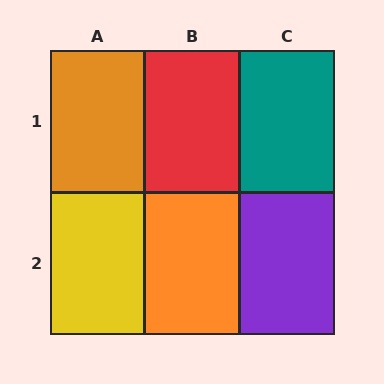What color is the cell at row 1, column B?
Red.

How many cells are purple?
1 cell is purple.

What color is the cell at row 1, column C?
Teal.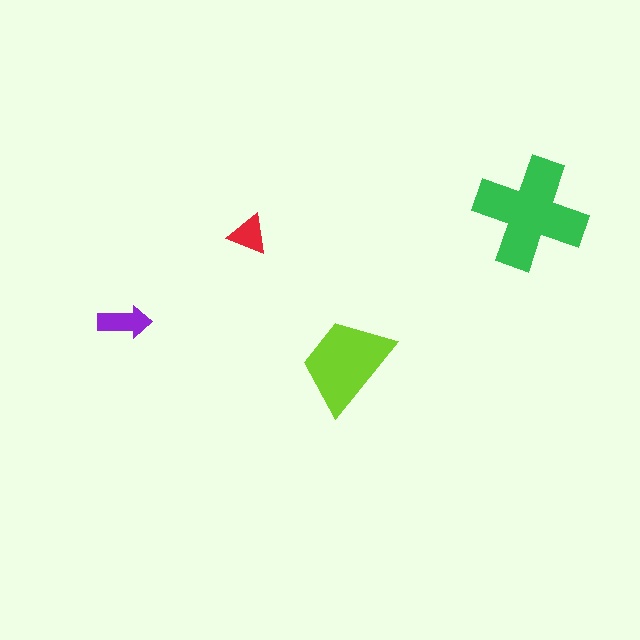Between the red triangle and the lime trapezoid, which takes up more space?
The lime trapezoid.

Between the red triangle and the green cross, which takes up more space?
The green cross.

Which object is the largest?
The green cross.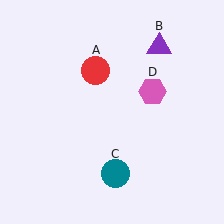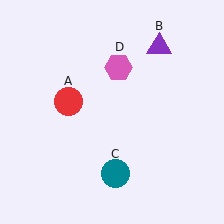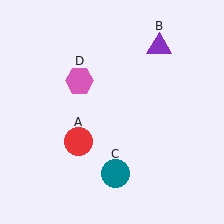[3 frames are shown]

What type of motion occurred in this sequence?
The red circle (object A), pink hexagon (object D) rotated counterclockwise around the center of the scene.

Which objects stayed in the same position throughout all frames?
Purple triangle (object B) and teal circle (object C) remained stationary.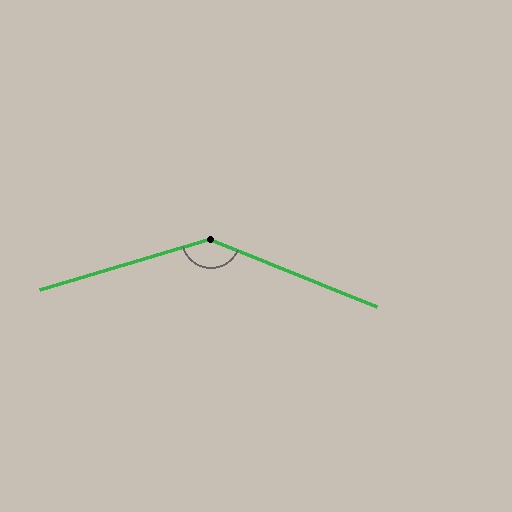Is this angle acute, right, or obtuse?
It is obtuse.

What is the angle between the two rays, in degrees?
Approximately 141 degrees.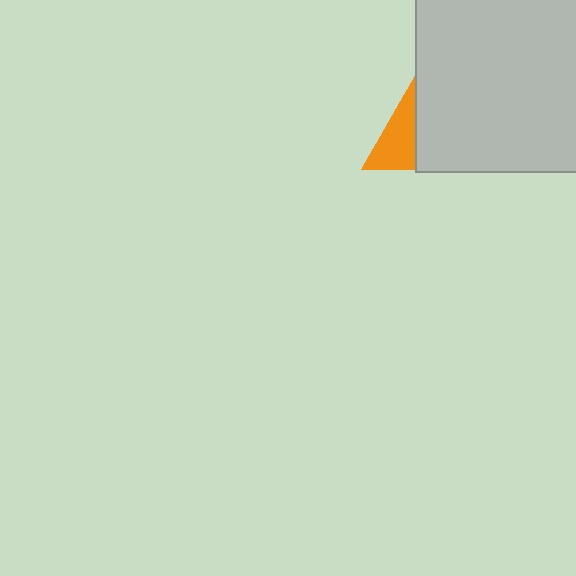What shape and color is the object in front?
The object in front is a light gray square.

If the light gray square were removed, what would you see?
You would see the complete orange triangle.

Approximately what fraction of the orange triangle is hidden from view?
Roughly 57% of the orange triangle is hidden behind the light gray square.